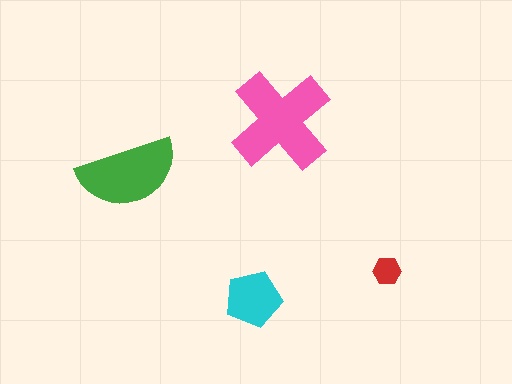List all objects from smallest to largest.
The red hexagon, the cyan pentagon, the green semicircle, the pink cross.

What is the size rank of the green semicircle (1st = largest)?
2nd.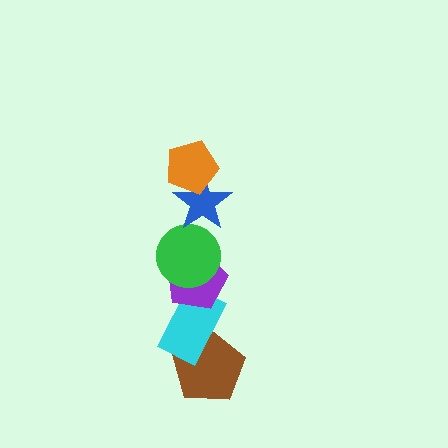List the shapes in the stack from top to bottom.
From top to bottom: the orange pentagon, the blue star, the green circle, the purple pentagon, the cyan rectangle, the brown pentagon.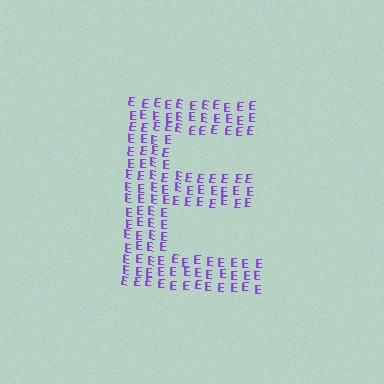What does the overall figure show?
The overall figure shows the letter E.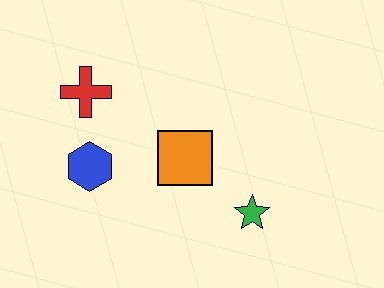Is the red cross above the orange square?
Yes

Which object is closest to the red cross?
The blue hexagon is closest to the red cross.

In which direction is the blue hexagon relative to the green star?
The blue hexagon is to the left of the green star.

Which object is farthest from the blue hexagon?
The green star is farthest from the blue hexagon.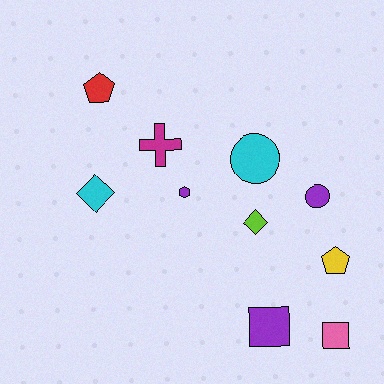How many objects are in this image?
There are 10 objects.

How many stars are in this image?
There are no stars.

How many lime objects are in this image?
There is 1 lime object.